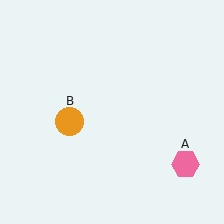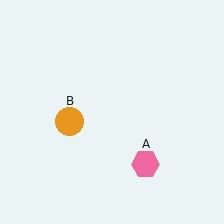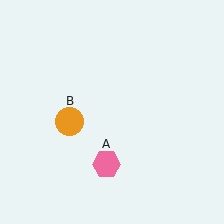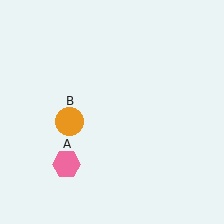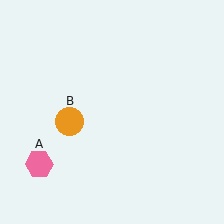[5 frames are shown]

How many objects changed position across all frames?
1 object changed position: pink hexagon (object A).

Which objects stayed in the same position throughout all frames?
Orange circle (object B) remained stationary.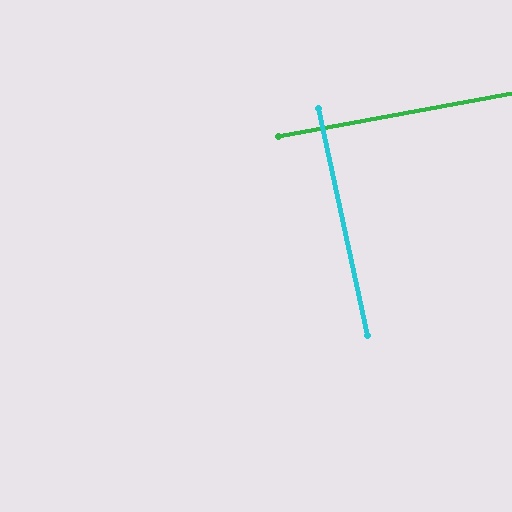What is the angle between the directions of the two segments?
Approximately 88 degrees.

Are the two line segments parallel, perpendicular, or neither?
Perpendicular — they meet at approximately 88°.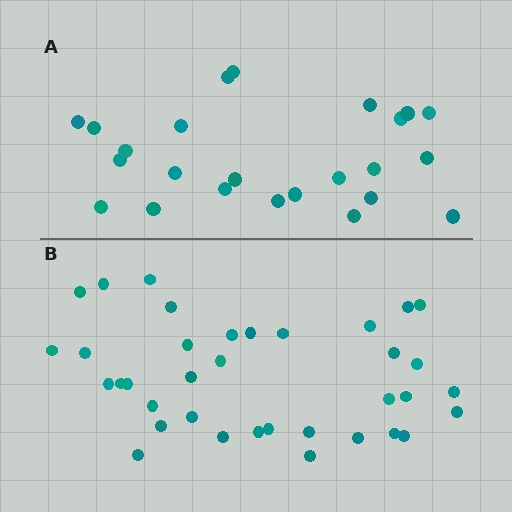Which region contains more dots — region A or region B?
Region B (the bottom region) has more dots.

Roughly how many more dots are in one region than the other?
Region B has roughly 12 or so more dots than region A.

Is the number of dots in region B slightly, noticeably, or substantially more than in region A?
Region B has substantially more. The ratio is roughly 1.5 to 1.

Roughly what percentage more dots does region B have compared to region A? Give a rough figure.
About 50% more.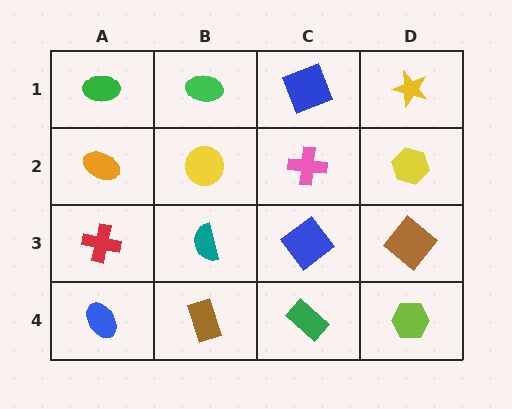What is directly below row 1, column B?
A yellow circle.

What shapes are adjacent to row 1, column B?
A yellow circle (row 2, column B), a green ellipse (row 1, column A), a blue square (row 1, column C).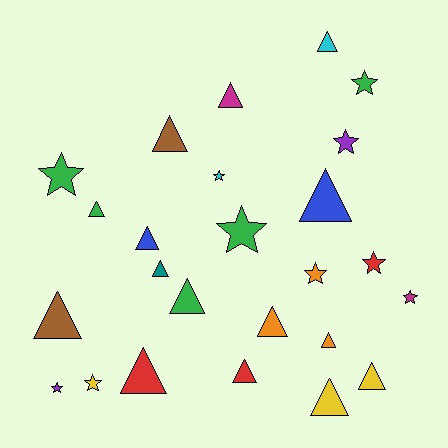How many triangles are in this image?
There are 15 triangles.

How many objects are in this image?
There are 25 objects.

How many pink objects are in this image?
There are no pink objects.